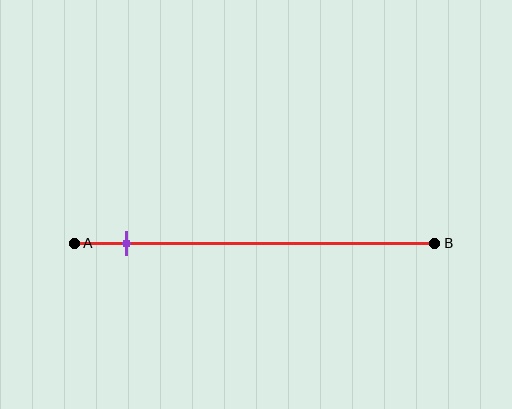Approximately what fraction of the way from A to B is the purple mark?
The purple mark is approximately 15% of the way from A to B.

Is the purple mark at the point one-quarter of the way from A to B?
No, the mark is at about 15% from A, not at the 25% one-quarter point.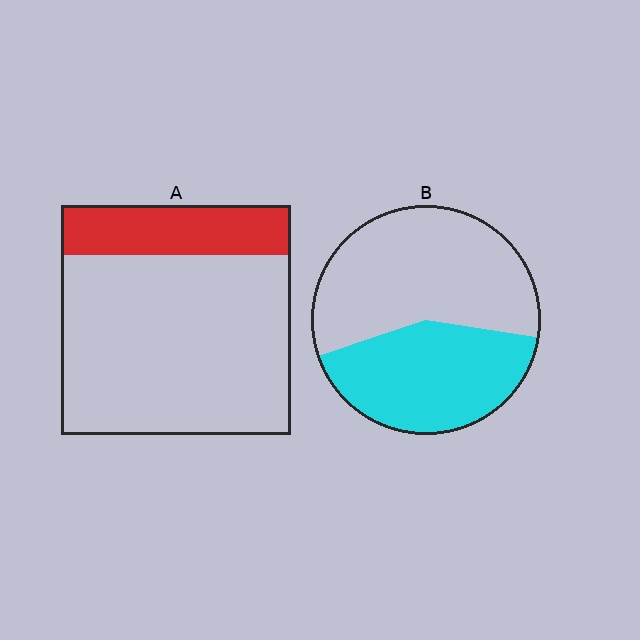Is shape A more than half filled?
No.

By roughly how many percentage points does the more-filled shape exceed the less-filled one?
By roughly 20 percentage points (B over A).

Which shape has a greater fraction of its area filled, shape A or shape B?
Shape B.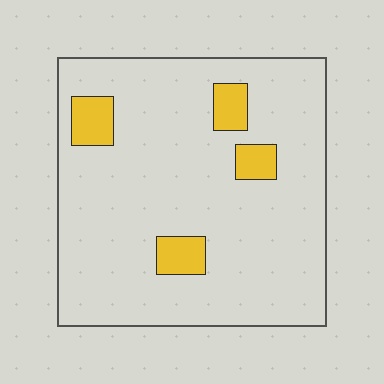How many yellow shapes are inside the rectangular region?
4.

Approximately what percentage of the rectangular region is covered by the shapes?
Approximately 10%.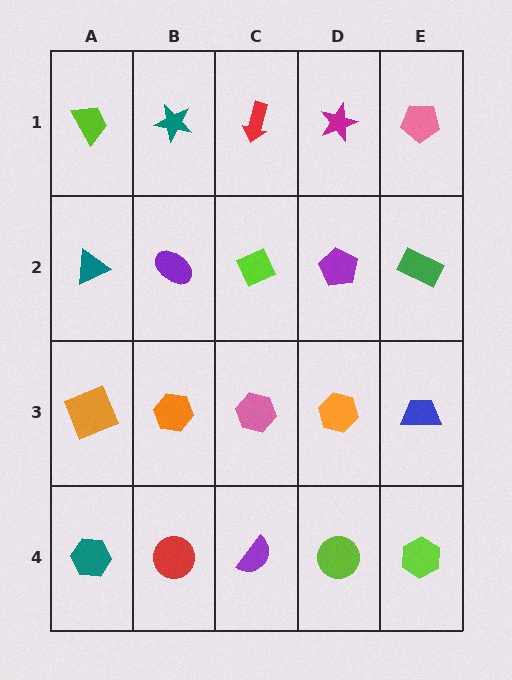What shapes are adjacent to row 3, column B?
A purple ellipse (row 2, column B), a red circle (row 4, column B), an orange square (row 3, column A), a pink hexagon (row 3, column C).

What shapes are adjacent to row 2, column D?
A magenta star (row 1, column D), an orange hexagon (row 3, column D), a lime diamond (row 2, column C), a green rectangle (row 2, column E).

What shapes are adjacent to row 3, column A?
A teal triangle (row 2, column A), a teal hexagon (row 4, column A), an orange hexagon (row 3, column B).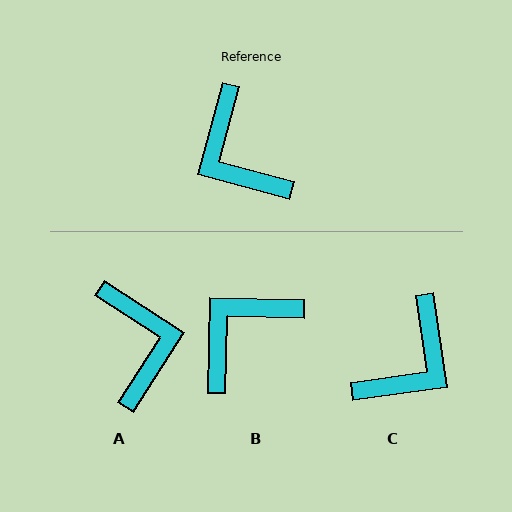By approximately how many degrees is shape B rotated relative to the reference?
Approximately 76 degrees clockwise.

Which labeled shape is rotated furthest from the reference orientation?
A, about 162 degrees away.